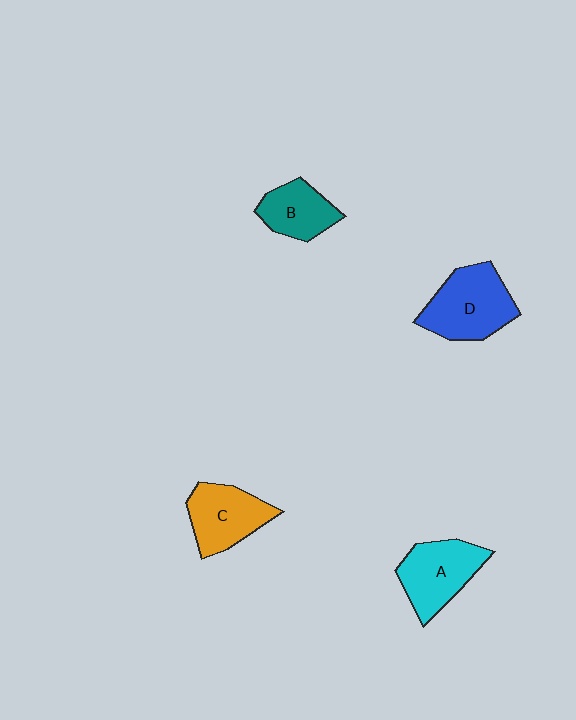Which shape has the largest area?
Shape D (blue).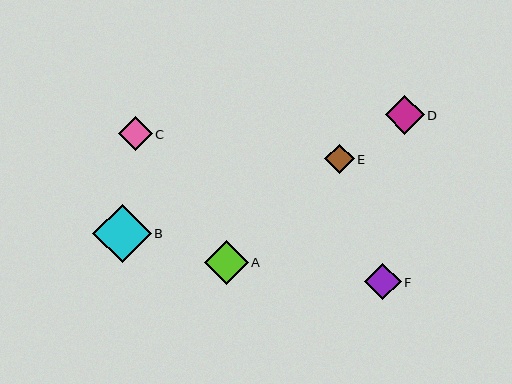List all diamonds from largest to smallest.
From largest to smallest: B, A, D, F, C, E.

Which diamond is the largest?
Diamond B is the largest with a size of approximately 59 pixels.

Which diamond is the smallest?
Diamond E is the smallest with a size of approximately 29 pixels.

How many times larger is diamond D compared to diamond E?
Diamond D is approximately 1.3 times the size of diamond E.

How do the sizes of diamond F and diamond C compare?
Diamond F and diamond C are approximately the same size.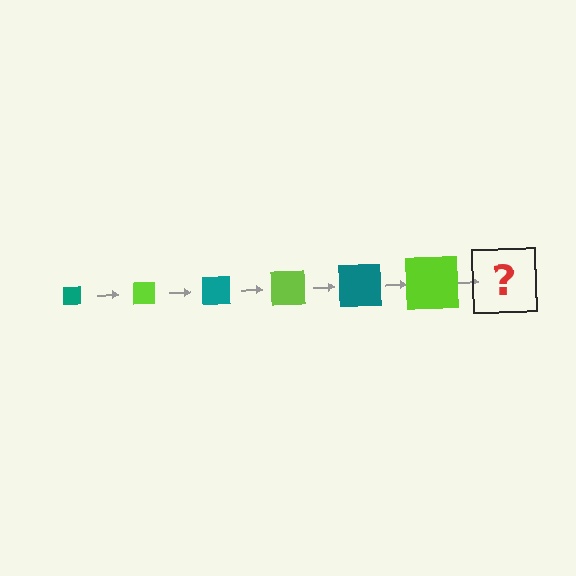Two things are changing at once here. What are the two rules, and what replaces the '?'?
The two rules are that the square grows larger each step and the color cycles through teal and lime. The '?' should be a teal square, larger than the previous one.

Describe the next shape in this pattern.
It should be a teal square, larger than the previous one.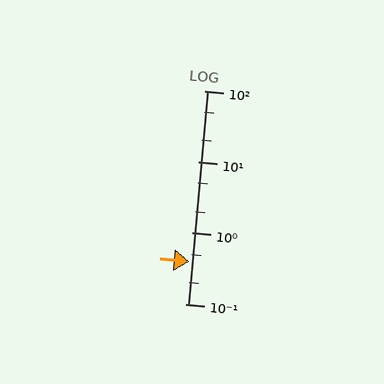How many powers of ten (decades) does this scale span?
The scale spans 3 decades, from 0.1 to 100.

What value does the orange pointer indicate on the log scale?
The pointer indicates approximately 0.4.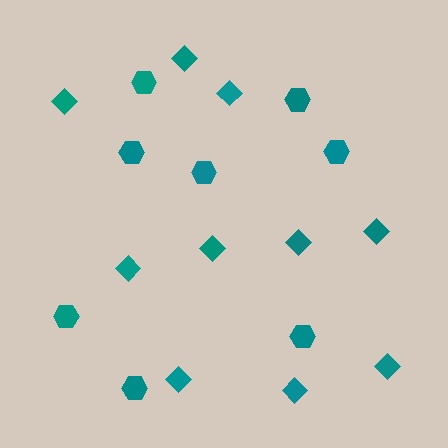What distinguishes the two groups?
There are 2 groups: one group of diamonds (10) and one group of hexagons (8).